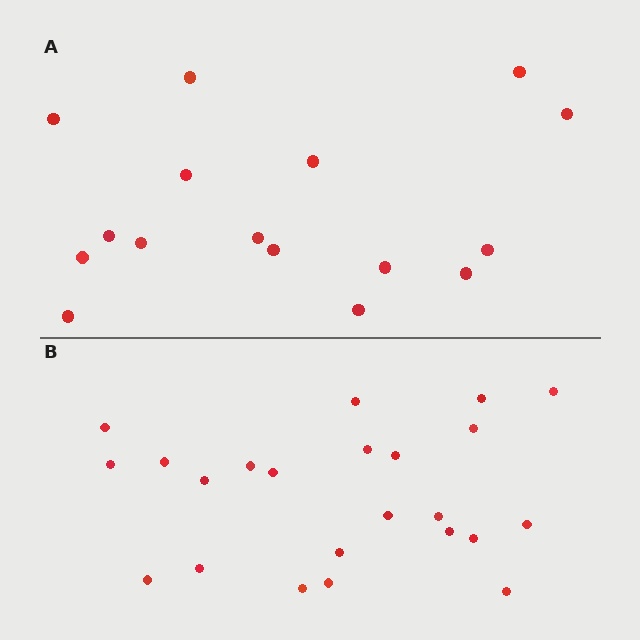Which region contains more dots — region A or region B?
Region B (the bottom region) has more dots.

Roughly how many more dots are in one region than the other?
Region B has roughly 8 or so more dots than region A.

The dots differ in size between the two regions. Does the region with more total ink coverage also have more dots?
No. Region A has more total ink coverage because its dots are larger, but region B actually contains more individual dots. Total area can be misleading — the number of items is what matters here.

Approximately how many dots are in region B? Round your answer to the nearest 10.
About 20 dots. (The exact count is 23, which rounds to 20.)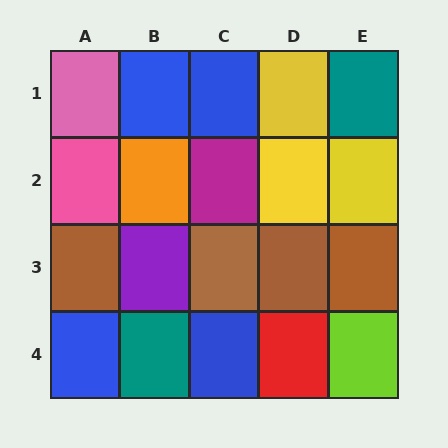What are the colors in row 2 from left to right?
Pink, orange, magenta, yellow, yellow.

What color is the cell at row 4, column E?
Lime.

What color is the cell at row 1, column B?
Blue.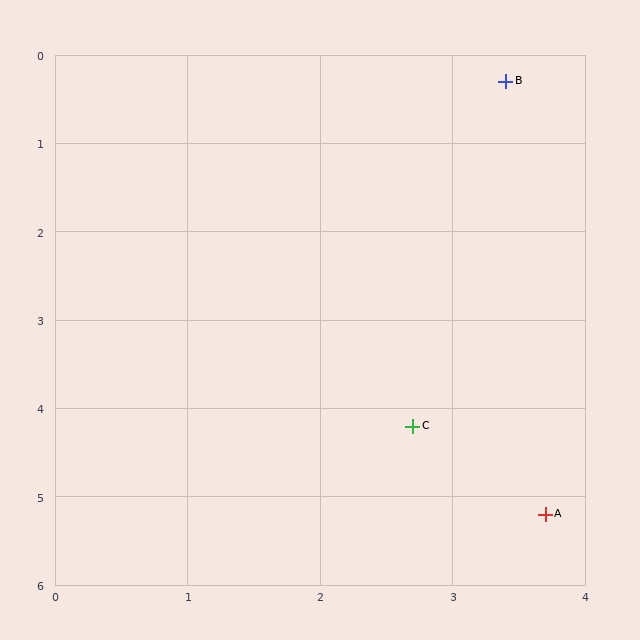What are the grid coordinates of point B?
Point B is at approximately (3.4, 0.3).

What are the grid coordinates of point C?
Point C is at approximately (2.7, 4.2).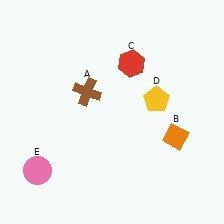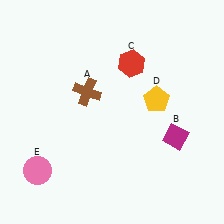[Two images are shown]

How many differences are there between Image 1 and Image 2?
There is 1 difference between the two images.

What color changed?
The diamond (B) changed from orange in Image 1 to magenta in Image 2.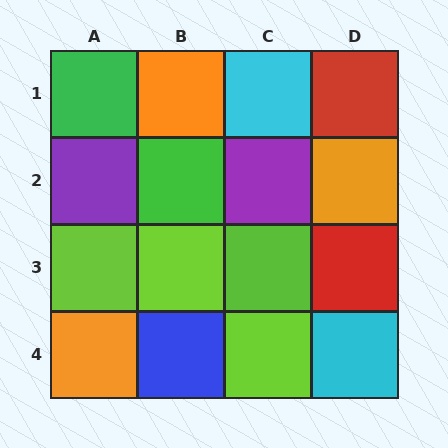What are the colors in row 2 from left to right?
Purple, green, purple, orange.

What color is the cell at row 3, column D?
Red.